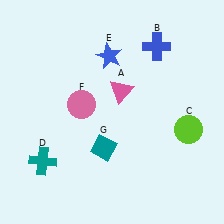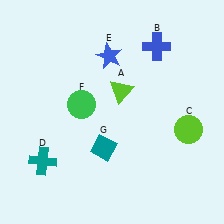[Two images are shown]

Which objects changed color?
A changed from pink to lime. F changed from pink to green.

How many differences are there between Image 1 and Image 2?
There are 2 differences between the two images.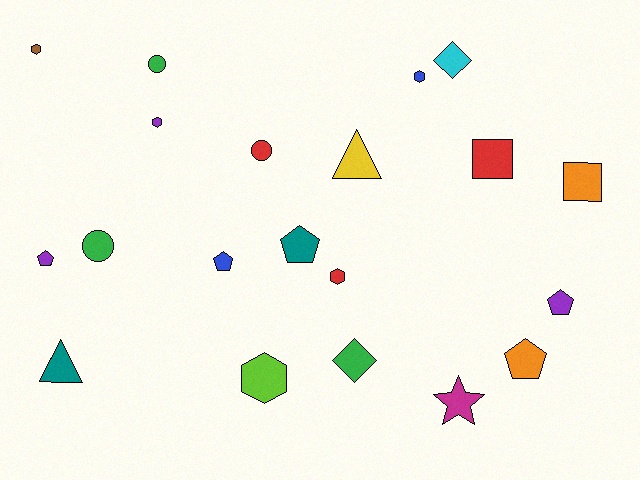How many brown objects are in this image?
There is 1 brown object.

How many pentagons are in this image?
There are 5 pentagons.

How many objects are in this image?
There are 20 objects.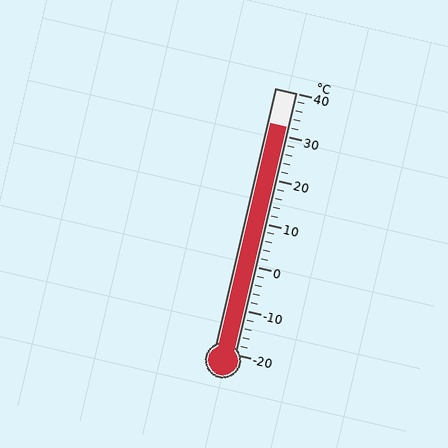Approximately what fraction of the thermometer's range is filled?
The thermometer is filled to approximately 85% of its range.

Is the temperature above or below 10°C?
The temperature is above 10°C.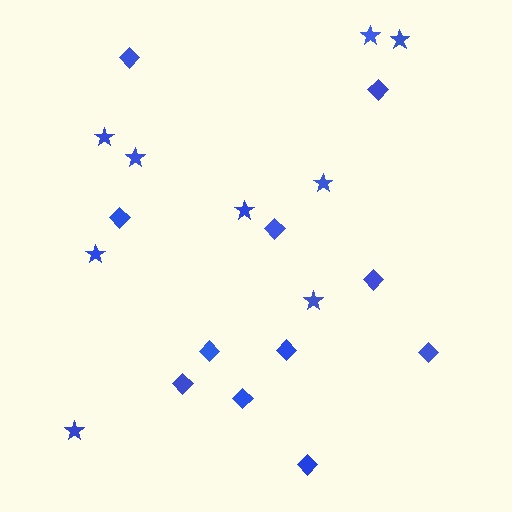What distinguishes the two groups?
There are 2 groups: one group of stars (9) and one group of diamonds (11).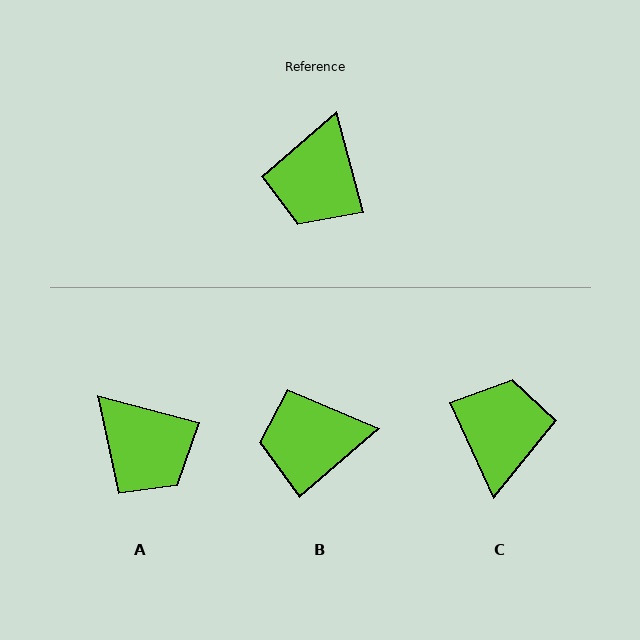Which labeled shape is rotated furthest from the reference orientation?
C, about 170 degrees away.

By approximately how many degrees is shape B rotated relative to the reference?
Approximately 64 degrees clockwise.